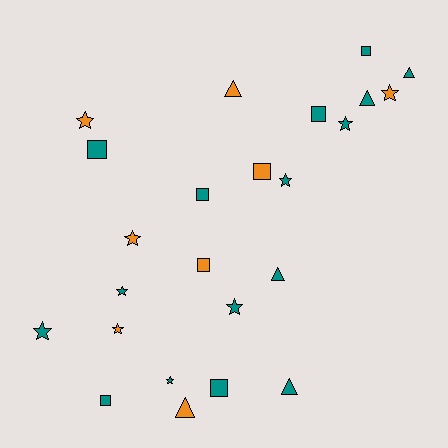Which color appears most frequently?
Teal, with 16 objects.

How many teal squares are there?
There are 6 teal squares.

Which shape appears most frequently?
Star, with 10 objects.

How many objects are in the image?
There are 24 objects.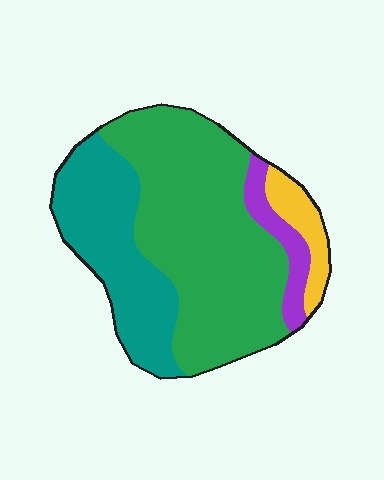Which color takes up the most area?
Green, at roughly 55%.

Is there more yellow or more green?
Green.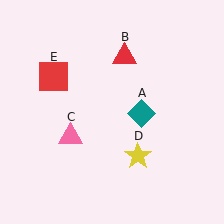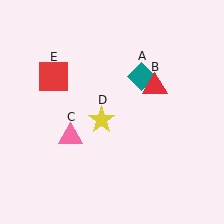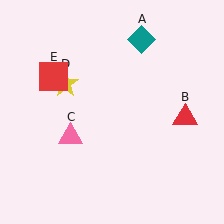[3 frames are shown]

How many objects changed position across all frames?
3 objects changed position: teal diamond (object A), red triangle (object B), yellow star (object D).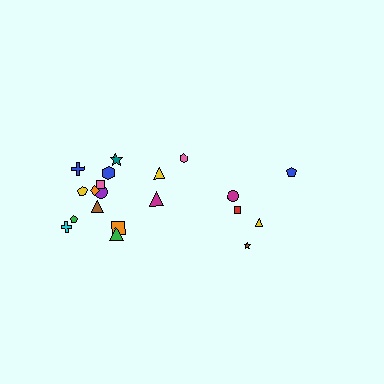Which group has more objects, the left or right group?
The left group.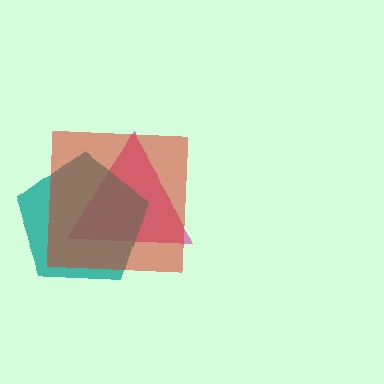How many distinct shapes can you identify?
There are 3 distinct shapes: a magenta triangle, a teal pentagon, a red square.